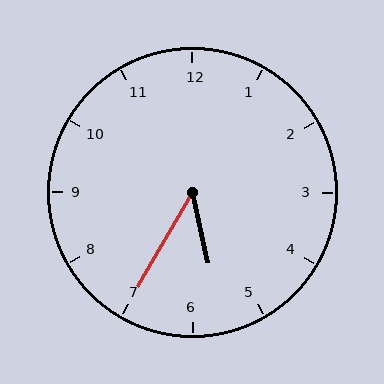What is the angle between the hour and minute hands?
Approximately 42 degrees.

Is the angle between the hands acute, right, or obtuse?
It is acute.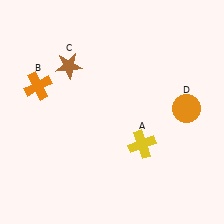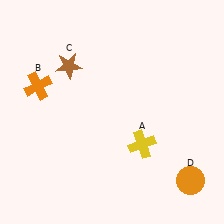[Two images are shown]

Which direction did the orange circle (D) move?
The orange circle (D) moved down.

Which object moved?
The orange circle (D) moved down.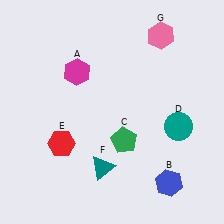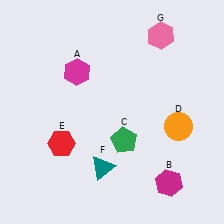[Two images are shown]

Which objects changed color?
B changed from blue to magenta. D changed from teal to orange.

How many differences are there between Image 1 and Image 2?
There are 2 differences between the two images.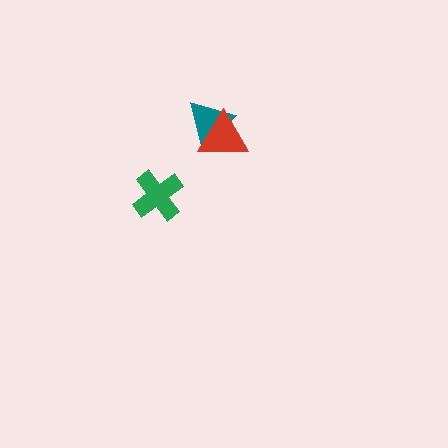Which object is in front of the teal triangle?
The red triangle is in front of the teal triangle.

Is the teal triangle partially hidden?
Yes, it is partially covered by another shape.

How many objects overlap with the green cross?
0 objects overlap with the green cross.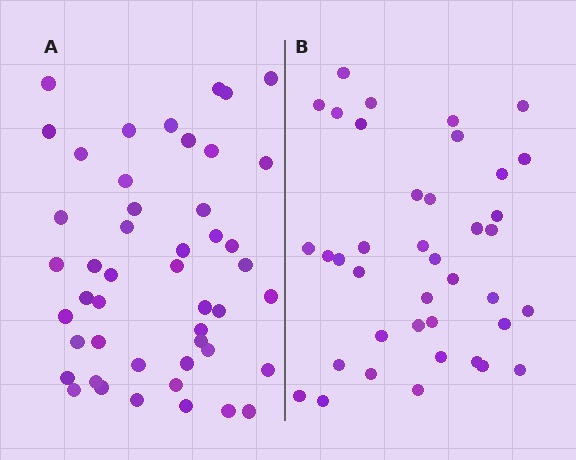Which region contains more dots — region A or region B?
Region A (the left region) has more dots.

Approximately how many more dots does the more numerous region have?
Region A has roughly 8 or so more dots than region B.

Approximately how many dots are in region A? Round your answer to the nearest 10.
About 50 dots. (The exact count is 47, which rounds to 50.)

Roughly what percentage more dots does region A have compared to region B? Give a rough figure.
About 20% more.